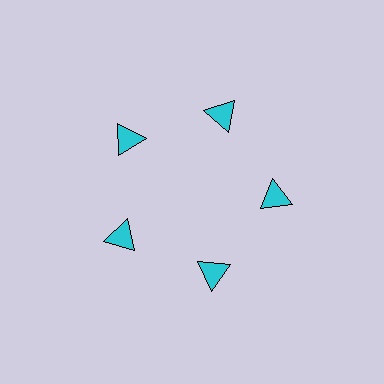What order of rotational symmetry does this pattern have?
This pattern has 5-fold rotational symmetry.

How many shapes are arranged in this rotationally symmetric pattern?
There are 5 shapes, arranged in 5 groups of 1.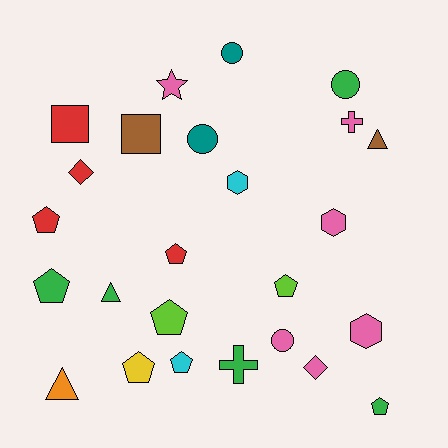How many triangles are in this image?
There are 3 triangles.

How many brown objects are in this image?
There are 2 brown objects.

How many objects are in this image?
There are 25 objects.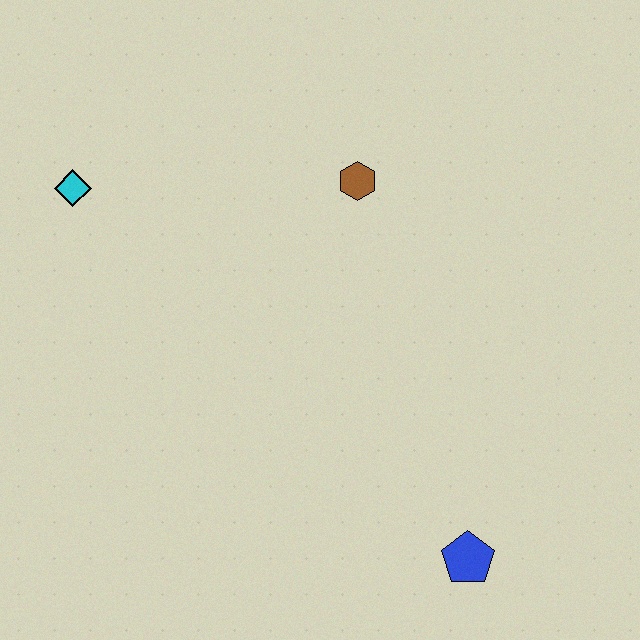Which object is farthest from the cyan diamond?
The blue pentagon is farthest from the cyan diamond.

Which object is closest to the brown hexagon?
The cyan diamond is closest to the brown hexagon.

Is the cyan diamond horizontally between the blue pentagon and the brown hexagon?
No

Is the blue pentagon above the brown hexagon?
No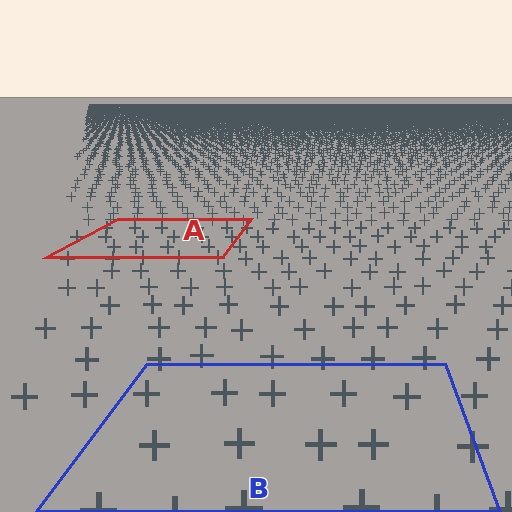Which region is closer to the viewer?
Region B is closer. The texture elements there are larger and more spread out.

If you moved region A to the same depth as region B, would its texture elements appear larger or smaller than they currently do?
They would appear larger. At a closer depth, the same texture elements are projected at a bigger on-screen size.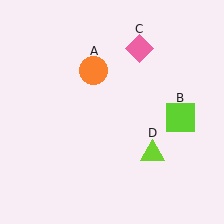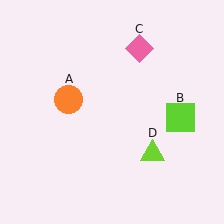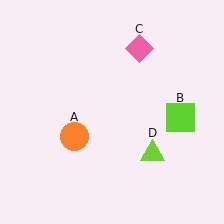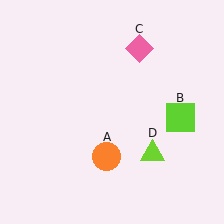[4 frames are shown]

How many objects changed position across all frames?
1 object changed position: orange circle (object A).